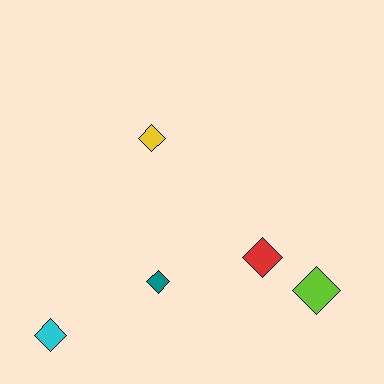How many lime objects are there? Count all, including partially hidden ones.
There is 1 lime object.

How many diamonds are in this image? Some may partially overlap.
There are 5 diamonds.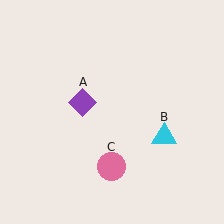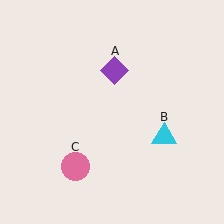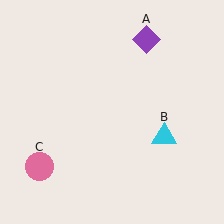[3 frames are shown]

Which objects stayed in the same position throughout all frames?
Cyan triangle (object B) remained stationary.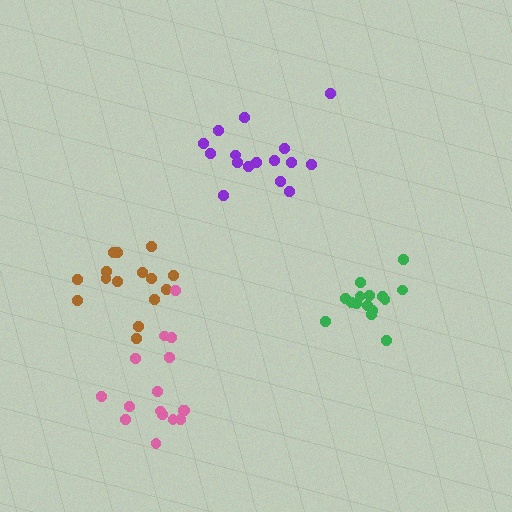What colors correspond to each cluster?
The clusters are colored: purple, green, brown, pink.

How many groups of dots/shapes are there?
There are 4 groups.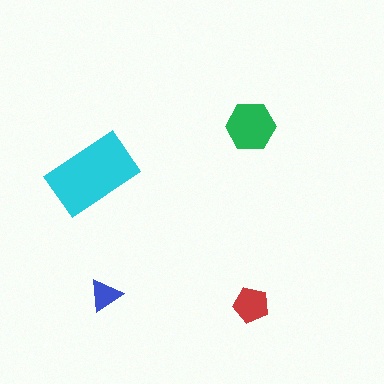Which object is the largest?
The cyan rectangle.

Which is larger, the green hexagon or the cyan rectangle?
The cyan rectangle.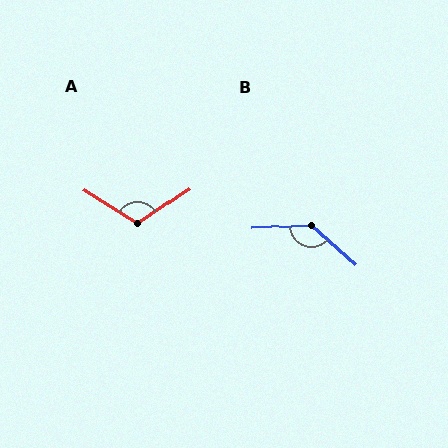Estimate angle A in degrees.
Approximately 114 degrees.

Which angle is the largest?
B, at approximately 135 degrees.